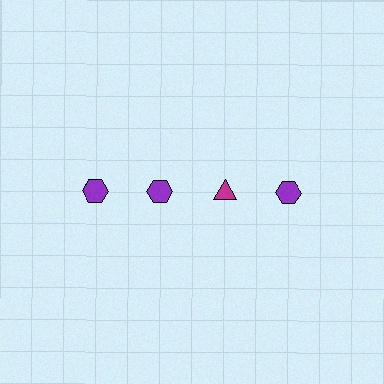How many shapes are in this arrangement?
There are 4 shapes arranged in a grid pattern.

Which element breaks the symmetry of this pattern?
The magenta triangle in the top row, center column breaks the symmetry. All other shapes are purple hexagons.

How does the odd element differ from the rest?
It differs in both color (magenta instead of purple) and shape (triangle instead of hexagon).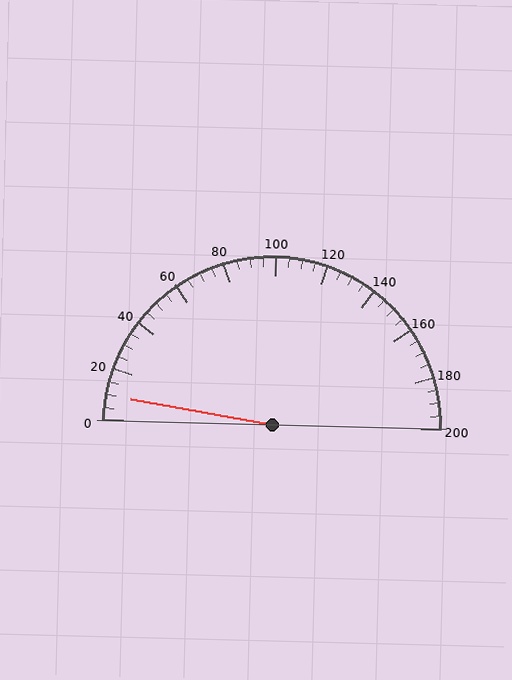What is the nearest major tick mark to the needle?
The nearest major tick mark is 0.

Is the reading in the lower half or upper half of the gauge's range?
The reading is in the lower half of the range (0 to 200).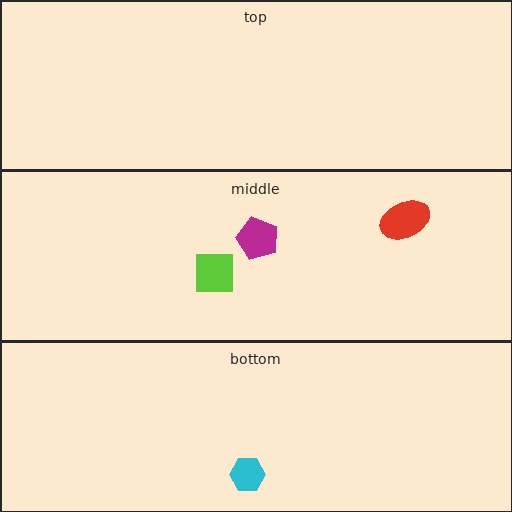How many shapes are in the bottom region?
1.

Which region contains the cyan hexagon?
The bottom region.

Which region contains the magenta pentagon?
The middle region.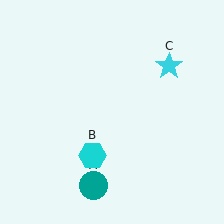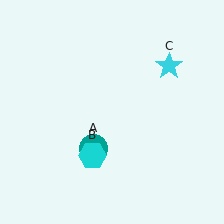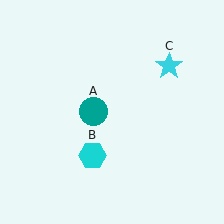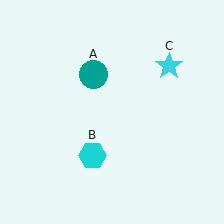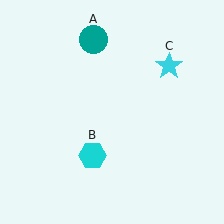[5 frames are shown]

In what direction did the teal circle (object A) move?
The teal circle (object A) moved up.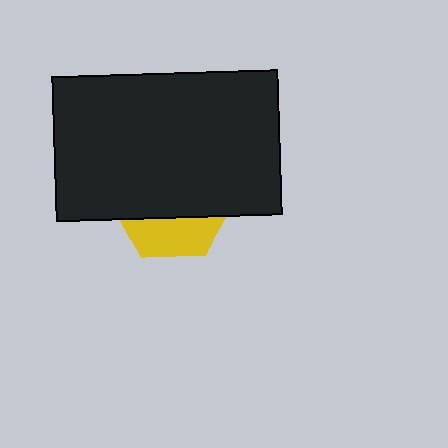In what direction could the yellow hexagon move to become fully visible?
The yellow hexagon could move down. That would shift it out from behind the black rectangle entirely.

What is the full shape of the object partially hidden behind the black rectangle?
The partially hidden object is a yellow hexagon.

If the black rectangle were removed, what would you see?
You would see the complete yellow hexagon.